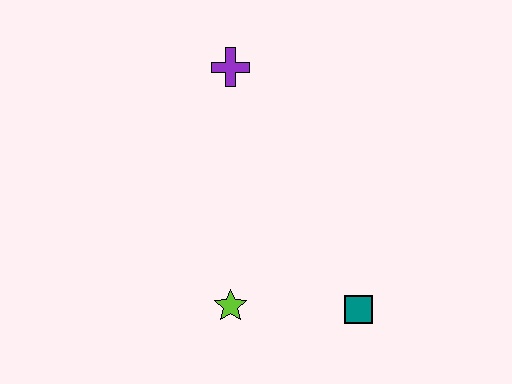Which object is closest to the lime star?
The teal square is closest to the lime star.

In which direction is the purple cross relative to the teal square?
The purple cross is above the teal square.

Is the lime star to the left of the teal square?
Yes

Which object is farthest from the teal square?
The purple cross is farthest from the teal square.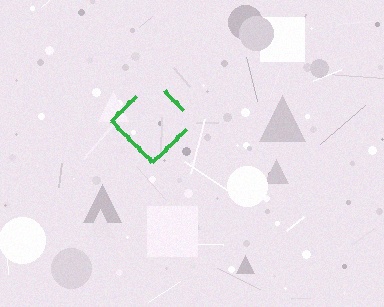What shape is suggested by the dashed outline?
The dashed outline suggests a diamond.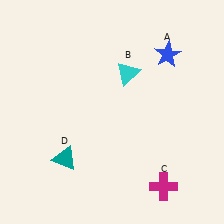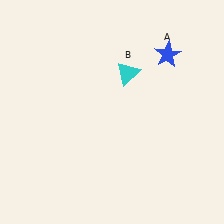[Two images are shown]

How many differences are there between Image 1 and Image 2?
There are 2 differences between the two images.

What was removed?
The magenta cross (C), the teal triangle (D) were removed in Image 2.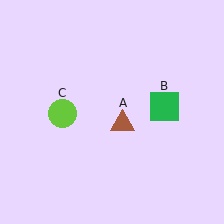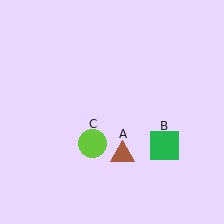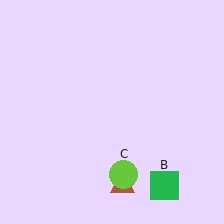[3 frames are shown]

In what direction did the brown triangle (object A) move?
The brown triangle (object A) moved down.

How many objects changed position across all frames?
3 objects changed position: brown triangle (object A), green square (object B), lime circle (object C).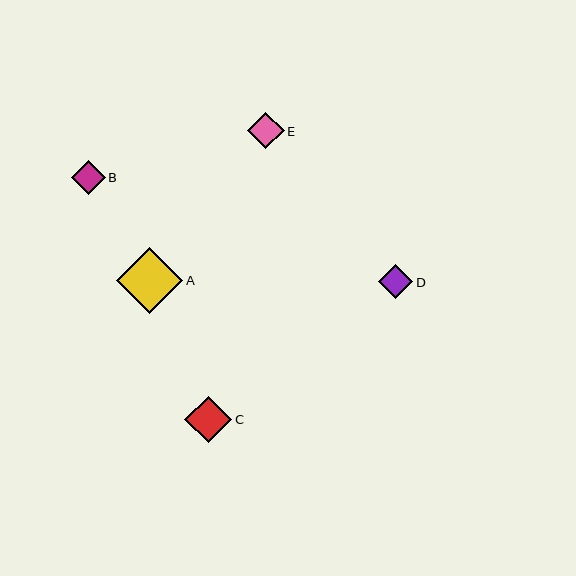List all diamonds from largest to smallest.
From largest to smallest: A, C, E, D, B.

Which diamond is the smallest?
Diamond B is the smallest with a size of approximately 33 pixels.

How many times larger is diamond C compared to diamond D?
Diamond C is approximately 1.4 times the size of diamond D.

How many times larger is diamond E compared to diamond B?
Diamond E is approximately 1.1 times the size of diamond B.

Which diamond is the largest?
Diamond A is the largest with a size of approximately 66 pixels.